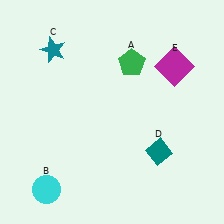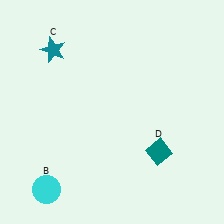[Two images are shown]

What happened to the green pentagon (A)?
The green pentagon (A) was removed in Image 2. It was in the top-right area of Image 1.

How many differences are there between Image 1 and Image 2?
There are 2 differences between the two images.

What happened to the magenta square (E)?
The magenta square (E) was removed in Image 2. It was in the top-right area of Image 1.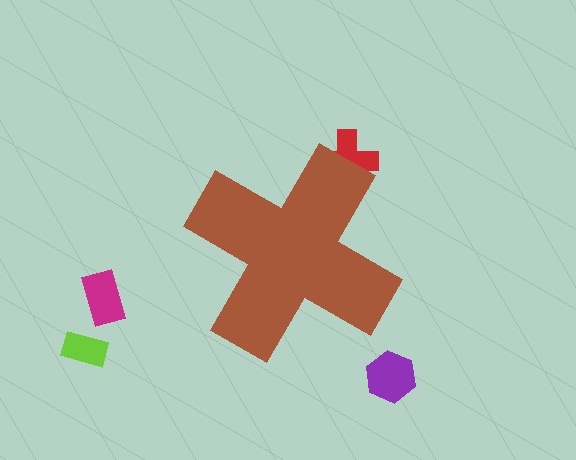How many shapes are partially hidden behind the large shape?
1 shape is partially hidden.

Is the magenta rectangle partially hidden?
No, the magenta rectangle is fully visible.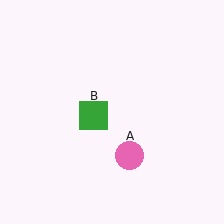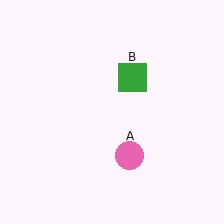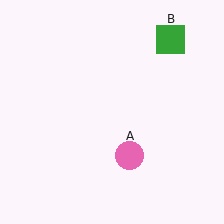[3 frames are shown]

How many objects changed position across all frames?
1 object changed position: green square (object B).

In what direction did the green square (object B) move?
The green square (object B) moved up and to the right.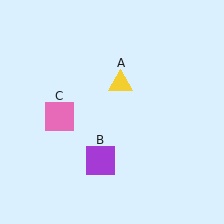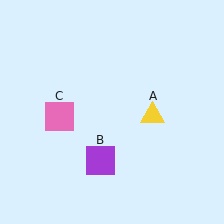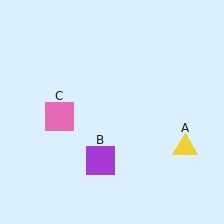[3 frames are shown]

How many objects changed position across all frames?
1 object changed position: yellow triangle (object A).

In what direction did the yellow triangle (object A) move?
The yellow triangle (object A) moved down and to the right.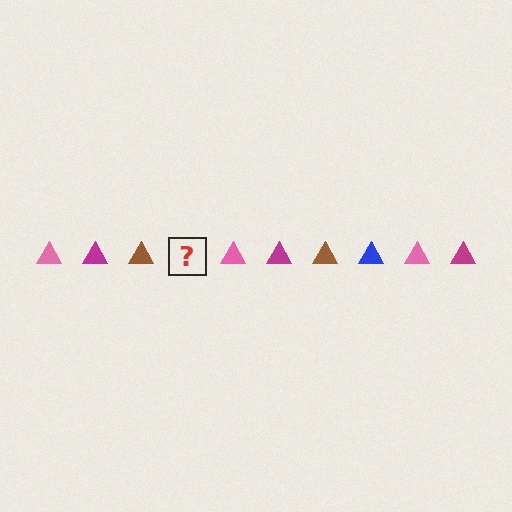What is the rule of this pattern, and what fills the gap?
The rule is that the pattern cycles through pink, magenta, brown, blue triangles. The gap should be filled with a blue triangle.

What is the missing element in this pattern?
The missing element is a blue triangle.